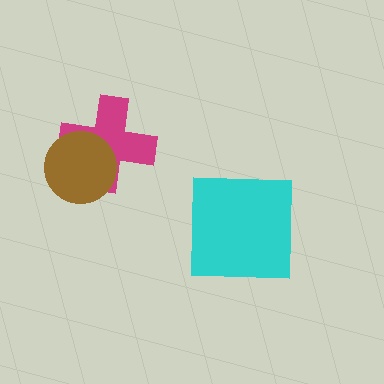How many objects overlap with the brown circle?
1 object overlaps with the brown circle.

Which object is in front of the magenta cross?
The brown circle is in front of the magenta cross.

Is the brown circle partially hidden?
No, no other shape covers it.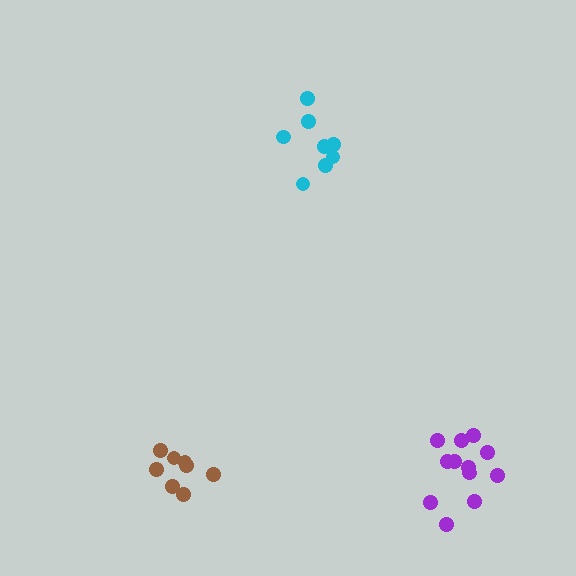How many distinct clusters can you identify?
There are 3 distinct clusters.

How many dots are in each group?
Group 1: 8 dots, Group 2: 8 dots, Group 3: 12 dots (28 total).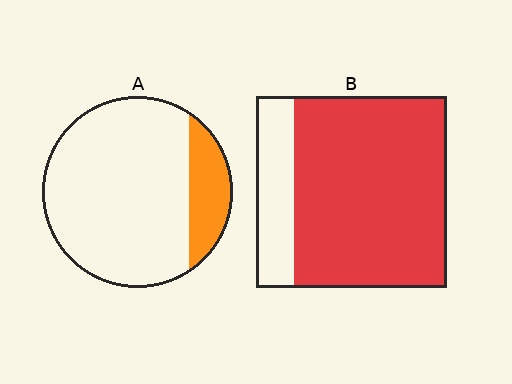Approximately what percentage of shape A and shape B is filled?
A is approximately 15% and B is approximately 80%.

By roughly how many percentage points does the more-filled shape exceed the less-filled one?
By roughly 65 percentage points (B over A).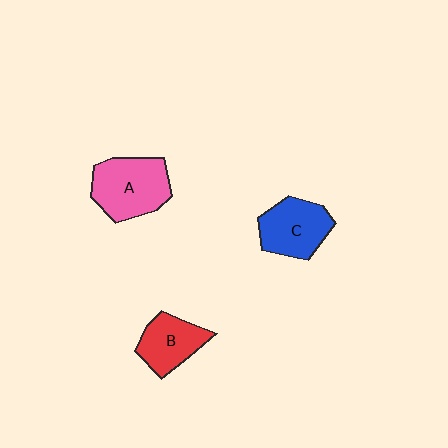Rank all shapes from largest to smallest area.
From largest to smallest: A (pink), C (blue), B (red).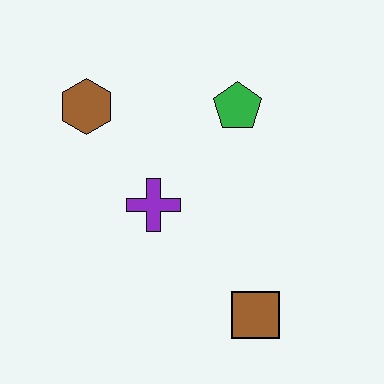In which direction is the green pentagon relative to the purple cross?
The green pentagon is above the purple cross.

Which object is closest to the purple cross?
The brown hexagon is closest to the purple cross.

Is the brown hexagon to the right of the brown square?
No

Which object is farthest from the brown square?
The brown hexagon is farthest from the brown square.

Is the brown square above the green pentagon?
No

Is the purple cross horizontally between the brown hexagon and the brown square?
Yes